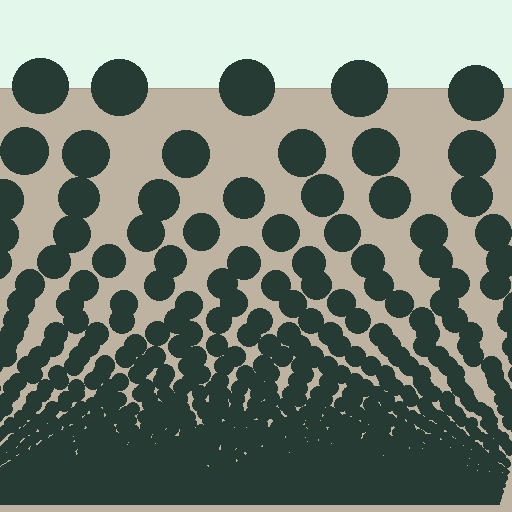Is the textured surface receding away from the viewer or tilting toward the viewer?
The surface appears to tilt toward the viewer. Texture elements get larger and sparser toward the top.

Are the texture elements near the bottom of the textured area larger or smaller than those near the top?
Smaller. The gradient is inverted — elements near the bottom are smaller and denser.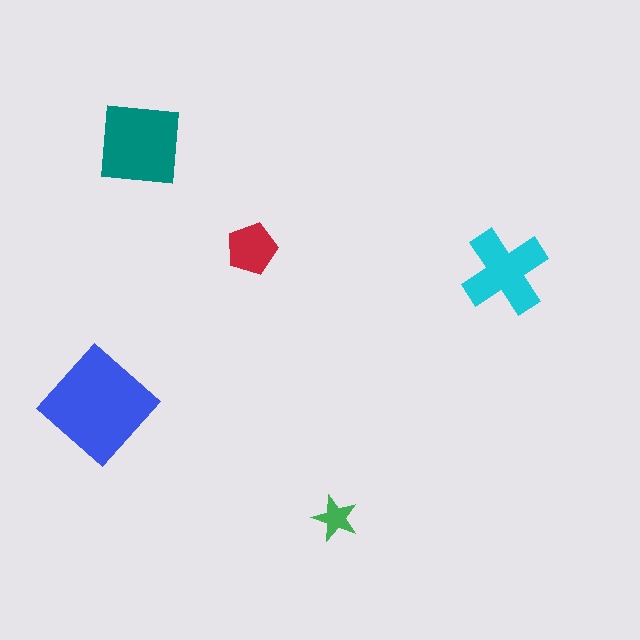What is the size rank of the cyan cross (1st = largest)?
3rd.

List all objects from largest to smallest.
The blue diamond, the teal square, the cyan cross, the red pentagon, the green star.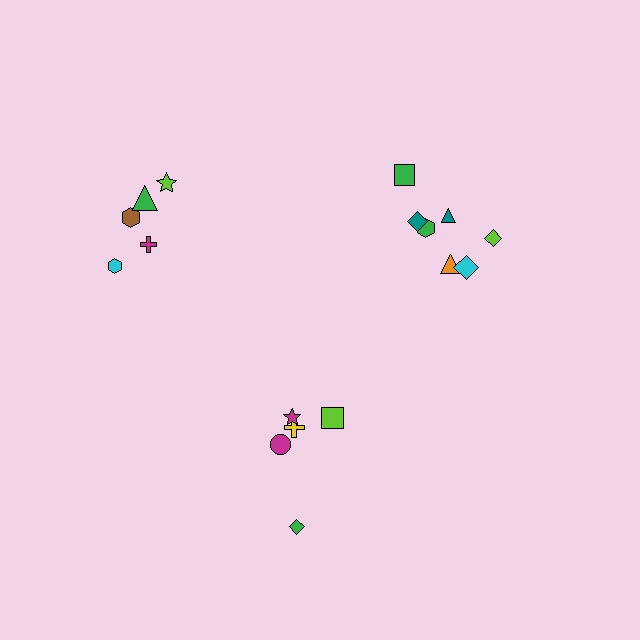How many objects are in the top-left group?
There are 5 objects.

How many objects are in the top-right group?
There are 7 objects.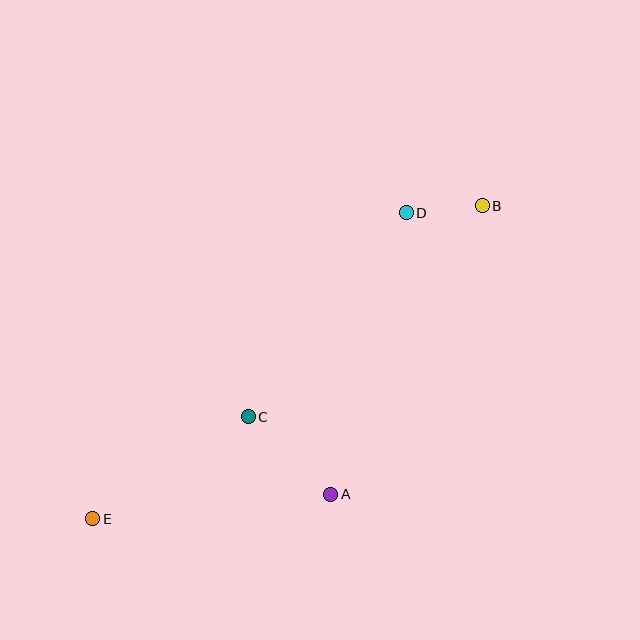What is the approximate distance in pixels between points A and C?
The distance between A and C is approximately 113 pixels.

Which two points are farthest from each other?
Points B and E are farthest from each other.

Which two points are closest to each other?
Points B and D are closest to each other.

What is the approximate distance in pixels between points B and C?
The distance between B and C is approximately 315 pixels.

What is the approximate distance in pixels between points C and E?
The distance between C and E is approximately 186 pixels.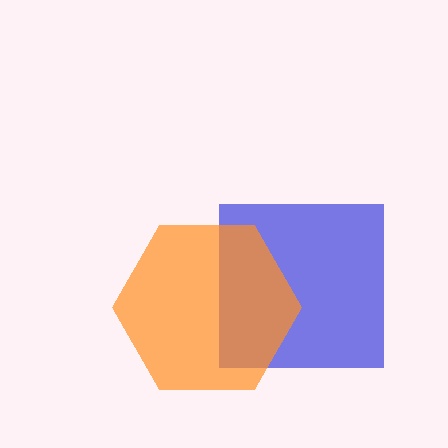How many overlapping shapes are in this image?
There are 2 overlapping shapes in the image.